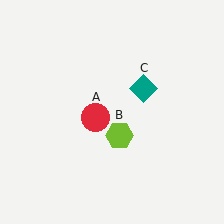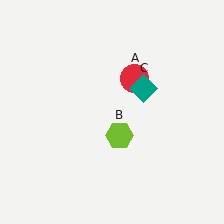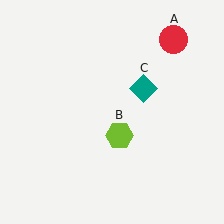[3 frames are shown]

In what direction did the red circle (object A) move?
The red circle (object A) moved up and to the right.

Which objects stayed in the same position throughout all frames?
Lime hexagon (object B) and teal diamond (object C) remained stationary.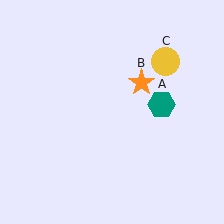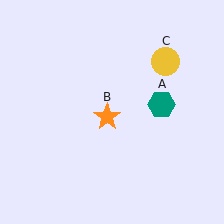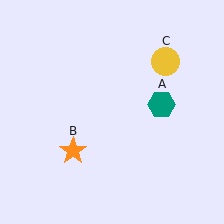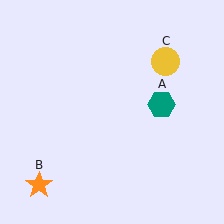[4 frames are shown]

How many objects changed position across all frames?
1 object changed position: orange star (object B).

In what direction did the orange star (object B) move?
The orange star (object B) moved down and to the left.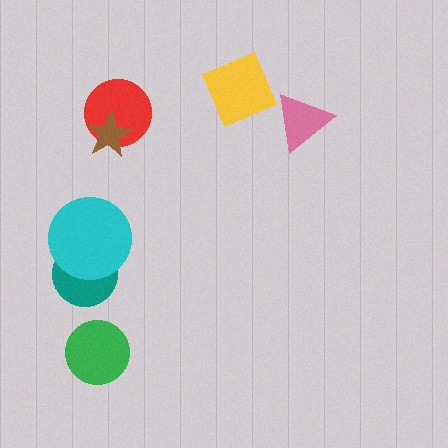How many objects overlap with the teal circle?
1 object overlaps with the teal circle.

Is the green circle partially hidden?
No, no other shape covers it.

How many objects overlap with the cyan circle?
1 object overlaps with the cyan circle.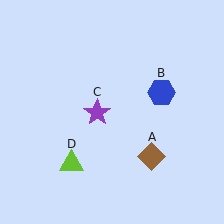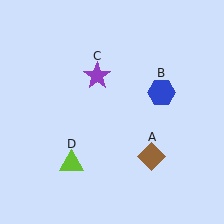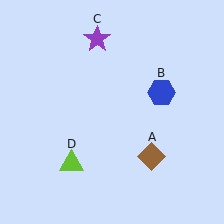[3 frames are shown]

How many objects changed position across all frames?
1 object changed position: purple star (object C).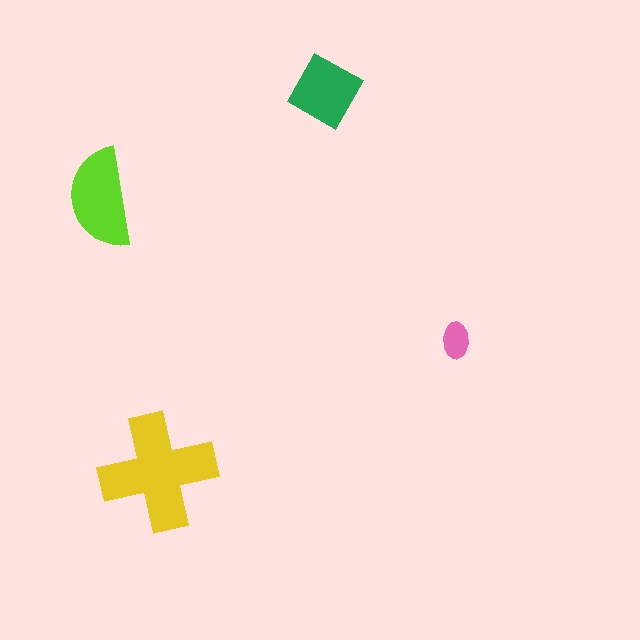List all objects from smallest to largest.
The pink ellipse, the green diamond, the lime semicircle, the yellow cross.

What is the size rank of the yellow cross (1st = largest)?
1st.